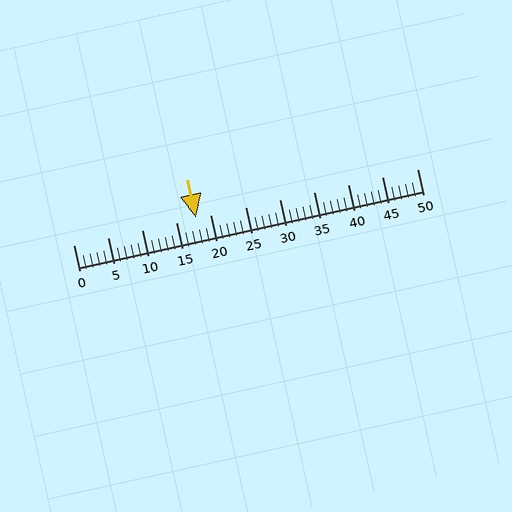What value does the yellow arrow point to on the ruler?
The yellow arrow points to approximately 18.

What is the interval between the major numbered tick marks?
The major tick marks are spaced 5 units apart.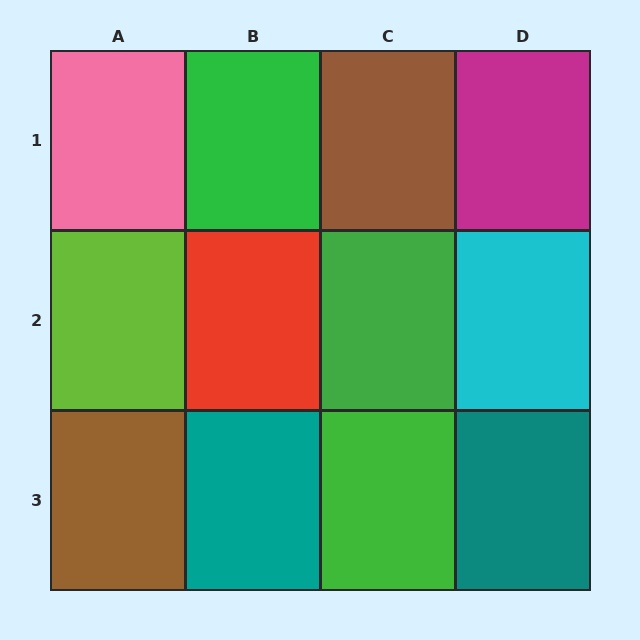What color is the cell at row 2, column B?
Red.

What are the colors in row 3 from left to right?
Brown, teal, green, teal.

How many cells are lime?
1 cell is lime.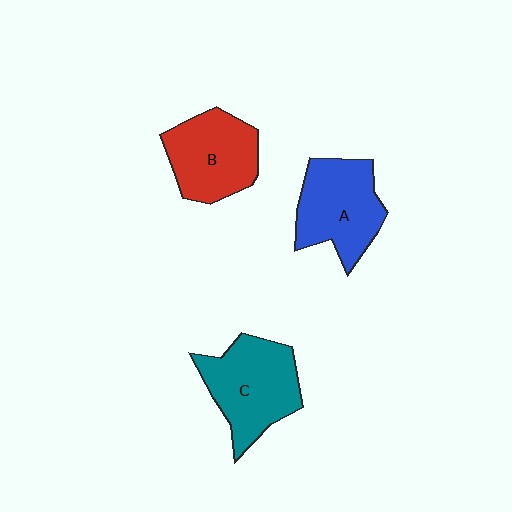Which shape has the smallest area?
Shape B (red).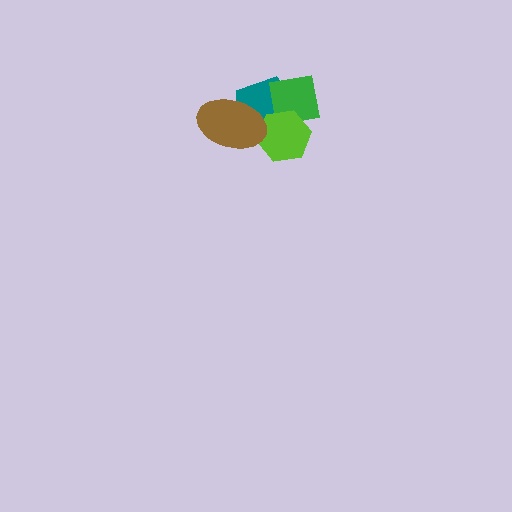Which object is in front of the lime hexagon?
The brown ellipse is in front of the lime hexagon.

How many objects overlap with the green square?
2 objects overlap with the green square.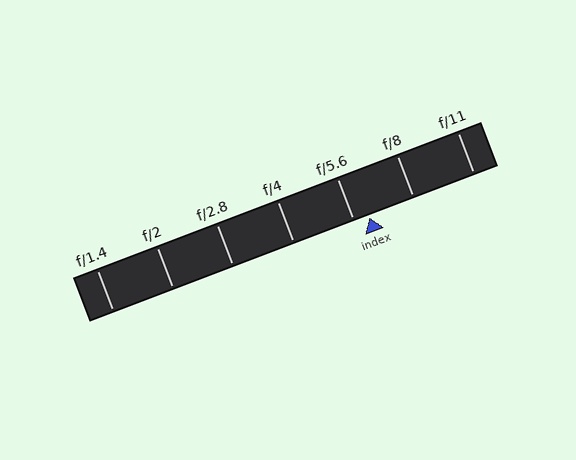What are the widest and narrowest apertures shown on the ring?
The widest aperture shown is f/1.4 and the narrowest is f/11.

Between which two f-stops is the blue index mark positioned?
The index mark is between f/5.6 and f/8.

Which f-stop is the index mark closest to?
The index mark is closest to f/5.6.